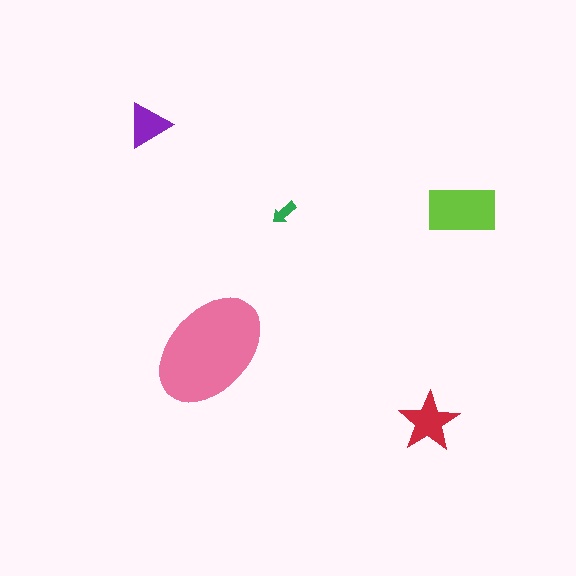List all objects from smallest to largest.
The green arrow, the purple triangle, the red star, the lime rectangle, the pink ellipse.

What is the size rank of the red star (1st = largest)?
3rd.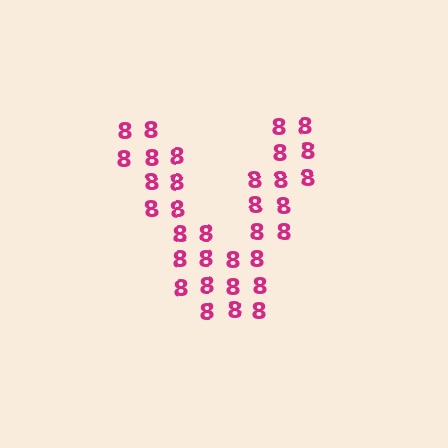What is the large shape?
The large shape is the letter V.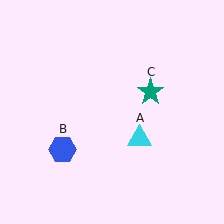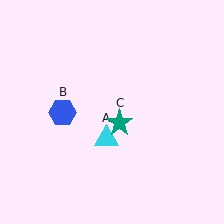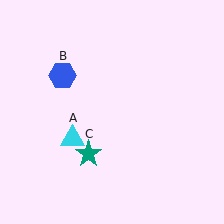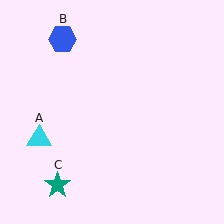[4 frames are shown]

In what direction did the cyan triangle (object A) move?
The cyan triangle (object A) moved left.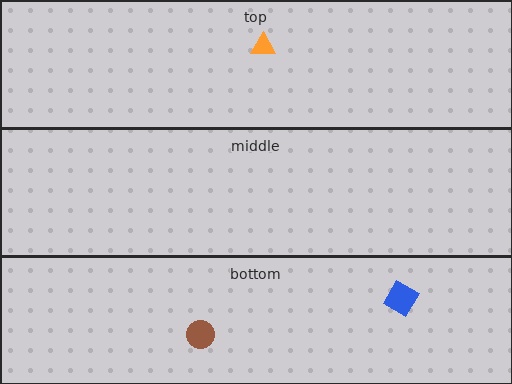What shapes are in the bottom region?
The brown circle, the blue diamond.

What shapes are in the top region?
The orange triangle.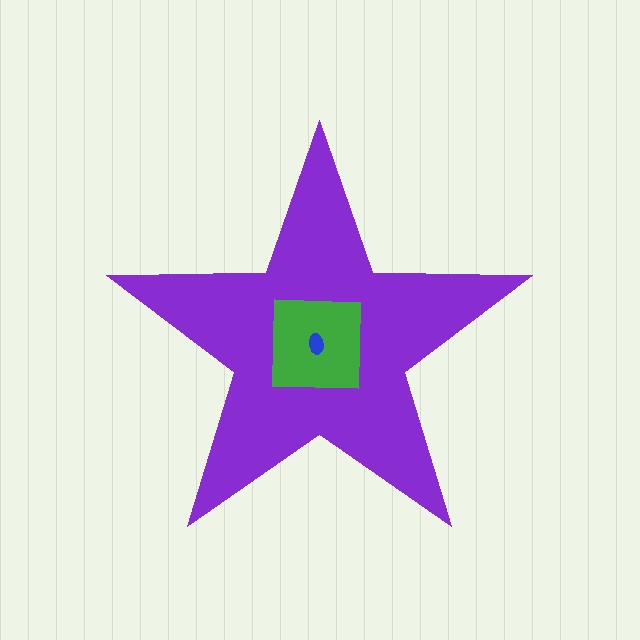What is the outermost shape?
The purple star.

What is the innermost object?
The blue ellipse.